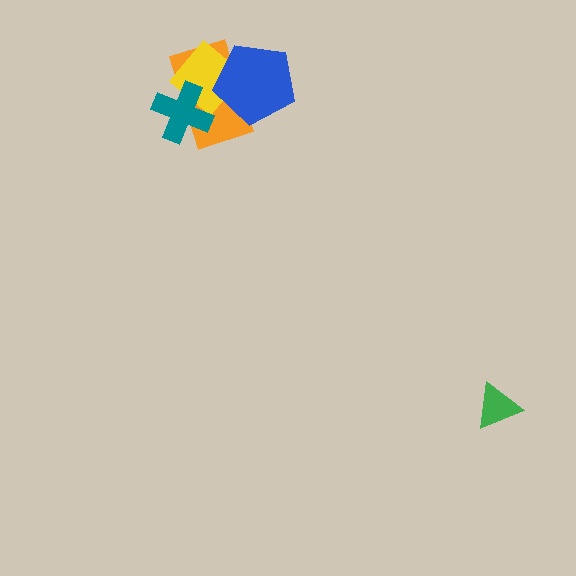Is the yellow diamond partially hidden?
Yes, it is partially covered by another shape.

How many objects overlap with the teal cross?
2 objects overlap with the teal cross.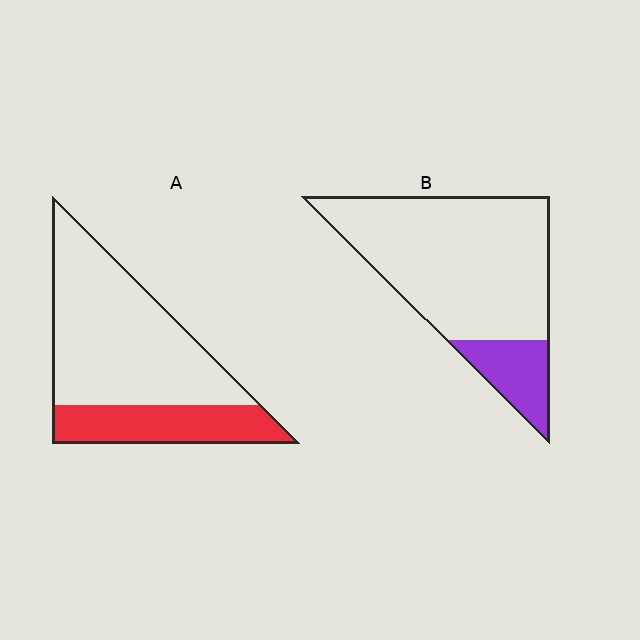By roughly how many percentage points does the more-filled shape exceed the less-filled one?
By roughly 10 percentage points (A over B).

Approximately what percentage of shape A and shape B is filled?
A is approximately 30% and B is approximately 20%.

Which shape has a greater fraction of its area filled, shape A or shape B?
Shape A.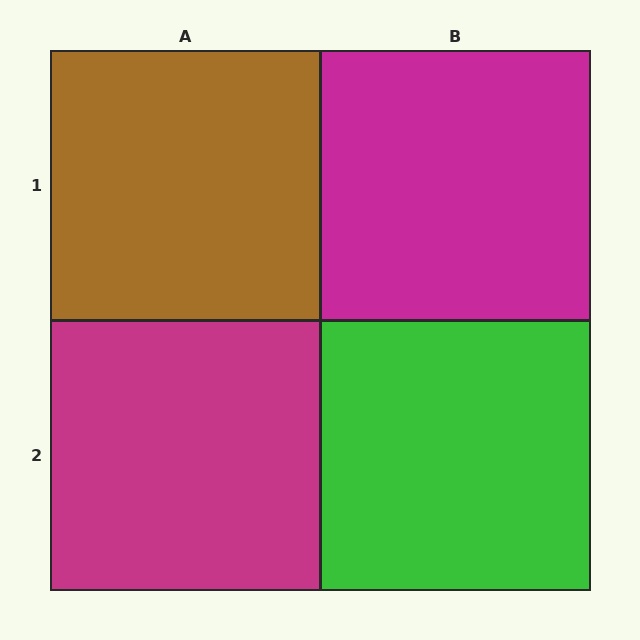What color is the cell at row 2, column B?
Green.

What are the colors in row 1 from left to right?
Brown, magenta.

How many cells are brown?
1 cell is brown.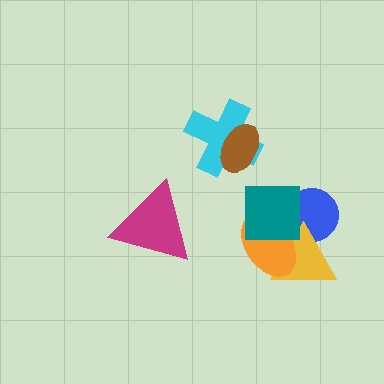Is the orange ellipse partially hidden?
Yes, it is partially covered by another shape.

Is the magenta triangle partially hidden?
No, no other shape covers it.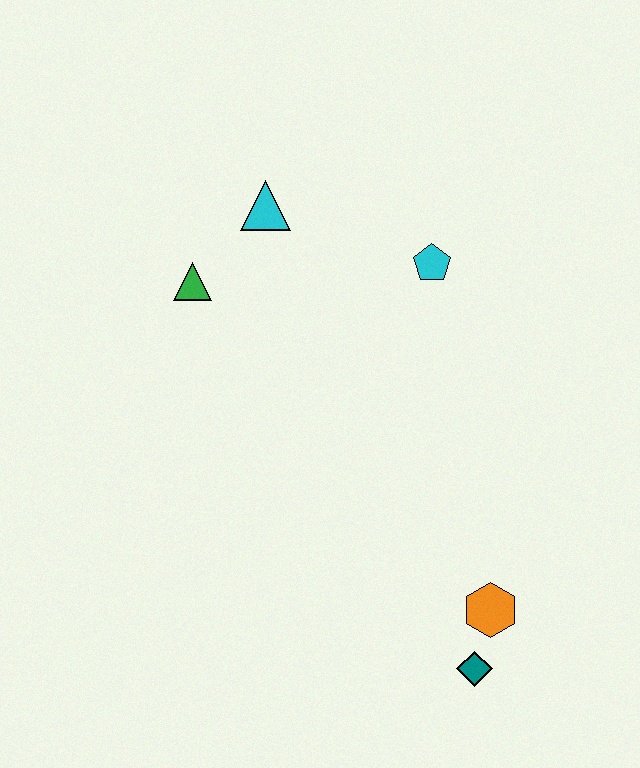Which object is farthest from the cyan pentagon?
The teal diamond is farthest from the cyan pentagon.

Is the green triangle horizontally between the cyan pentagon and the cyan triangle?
No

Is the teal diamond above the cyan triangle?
No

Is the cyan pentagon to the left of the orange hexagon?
Yes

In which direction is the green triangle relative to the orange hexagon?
The green triangle is above the orange hexagon.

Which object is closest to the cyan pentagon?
The cyan triangle is closest to the cyan pentagon.